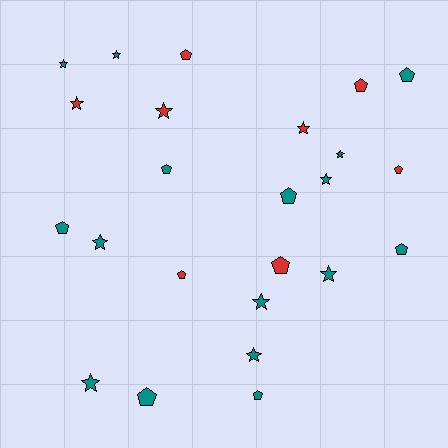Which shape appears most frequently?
Star, with 12 objects.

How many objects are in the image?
There are 24 objects.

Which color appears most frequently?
Teal, with 16 objects.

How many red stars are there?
There are 3 red stars.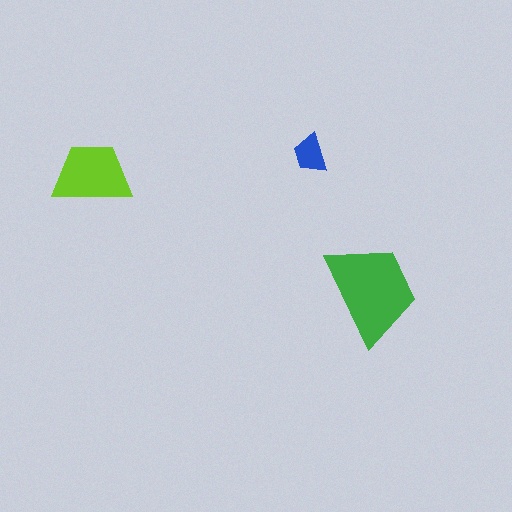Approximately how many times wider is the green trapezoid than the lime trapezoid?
About 1.5 times wider.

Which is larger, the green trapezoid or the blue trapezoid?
The green one.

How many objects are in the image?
There are 3 objects in the image.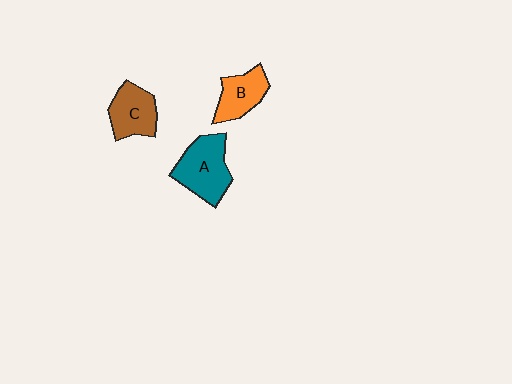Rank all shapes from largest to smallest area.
From largest to smallest: A (teal), C (brown), B (orange).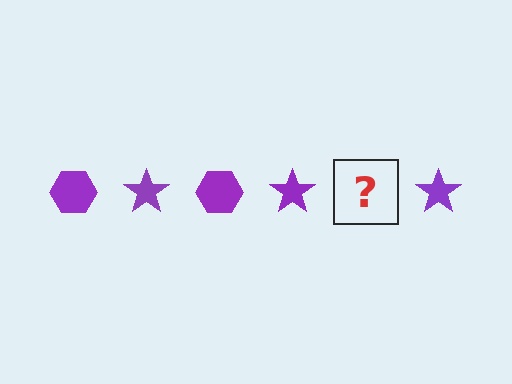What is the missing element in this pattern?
The missing element is a purple hexagon.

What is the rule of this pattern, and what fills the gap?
The rule is that the pattern cycles through hexagon, star shapes in purple. The gap should be filled with a purple hexagon.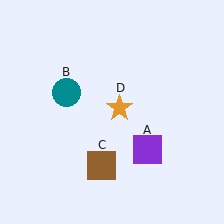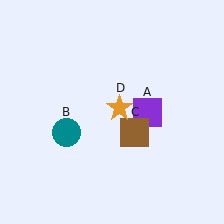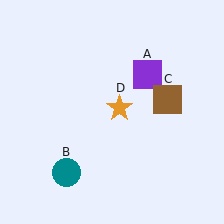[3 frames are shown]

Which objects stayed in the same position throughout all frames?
Orange star (object D) remained stationary.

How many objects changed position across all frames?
3 objects changed position: purple square (object A), teal circle (object B), brown square (object C).